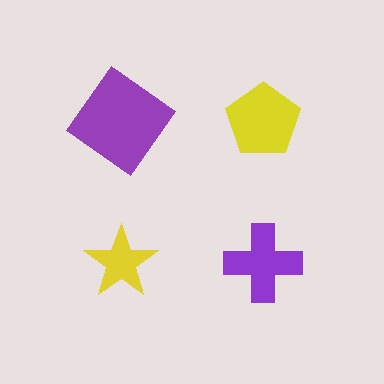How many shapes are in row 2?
2 shapes.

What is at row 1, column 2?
A yellow pentagon.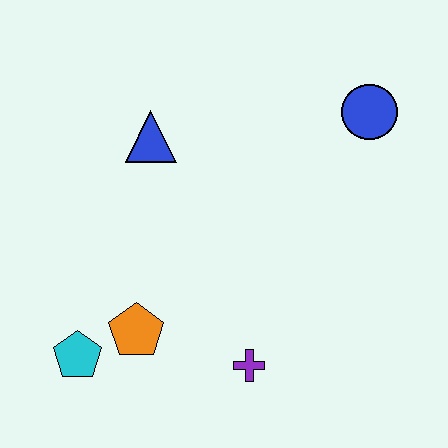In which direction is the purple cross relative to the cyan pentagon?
The purple cross is to the right of the cyan pentagon.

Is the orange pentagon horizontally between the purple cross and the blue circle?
No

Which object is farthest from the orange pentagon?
The blue circle is farthest from the orange pentagon.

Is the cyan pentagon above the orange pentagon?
No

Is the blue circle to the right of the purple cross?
Yes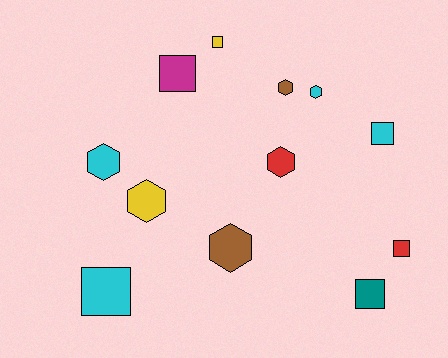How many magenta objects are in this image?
There is 1 magenta object.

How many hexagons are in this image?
There are 6 hexagons.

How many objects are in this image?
There are 12 objects.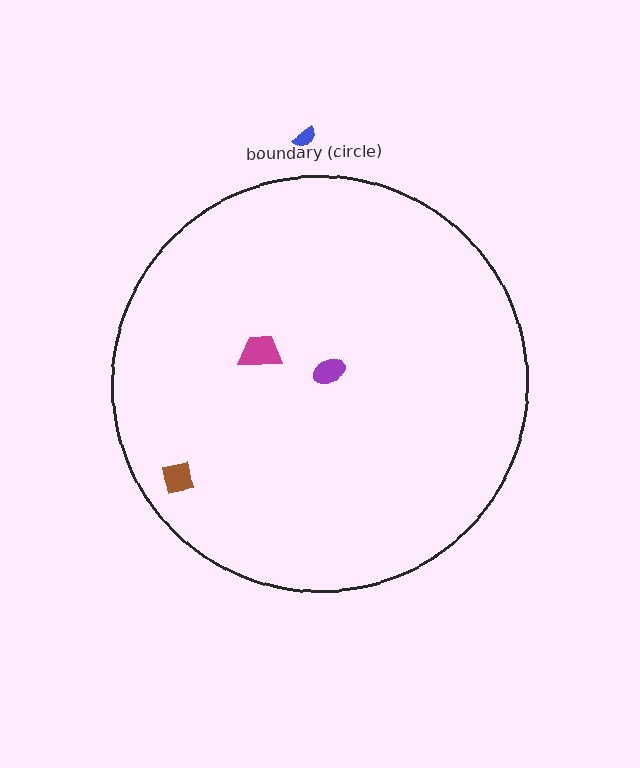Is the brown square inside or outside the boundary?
Inside.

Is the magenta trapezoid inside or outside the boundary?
Inside.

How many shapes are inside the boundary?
3 inside, 1 outside.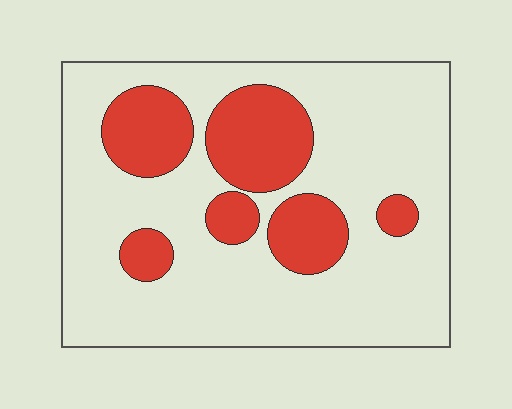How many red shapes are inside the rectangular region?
6.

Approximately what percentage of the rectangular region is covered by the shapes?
Approximately 25%.